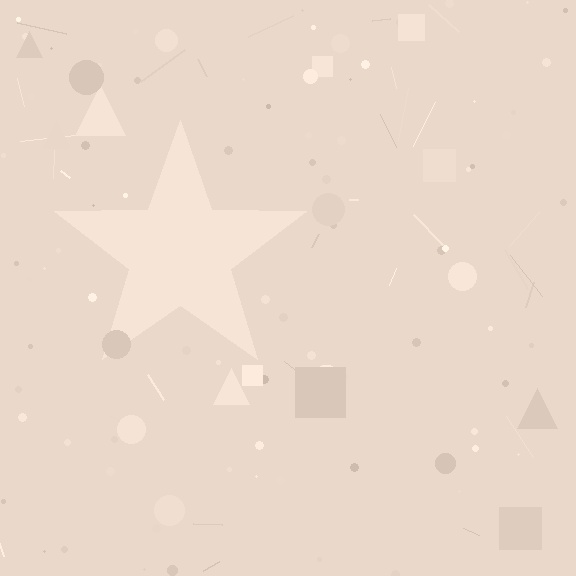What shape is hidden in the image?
A star is hidden in the image.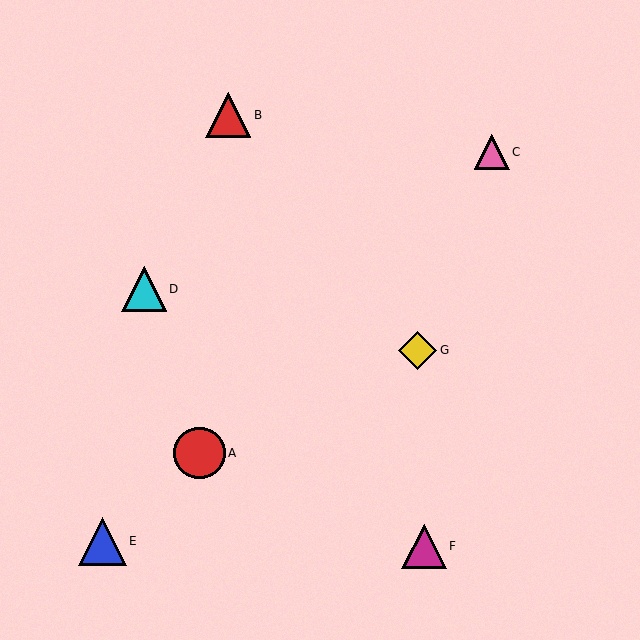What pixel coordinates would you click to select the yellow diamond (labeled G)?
Click at (418, 350) to select the yellow diamond G.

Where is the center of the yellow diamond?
The center of the yellow diamond is at (418, 350).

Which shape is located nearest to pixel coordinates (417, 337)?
The yellow diamond (labeled G) at (418, 350) is nearest to that location.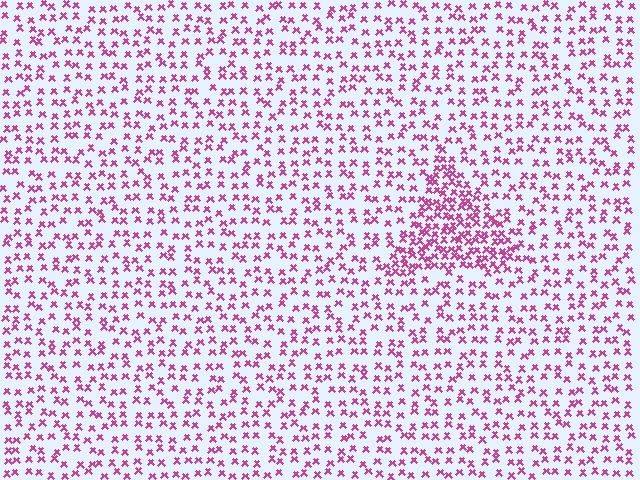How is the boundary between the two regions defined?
The boundary is defined by a change in element density (approximately 2.2x ratio). All elements are the same color, size, and shape.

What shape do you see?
I see a triangle.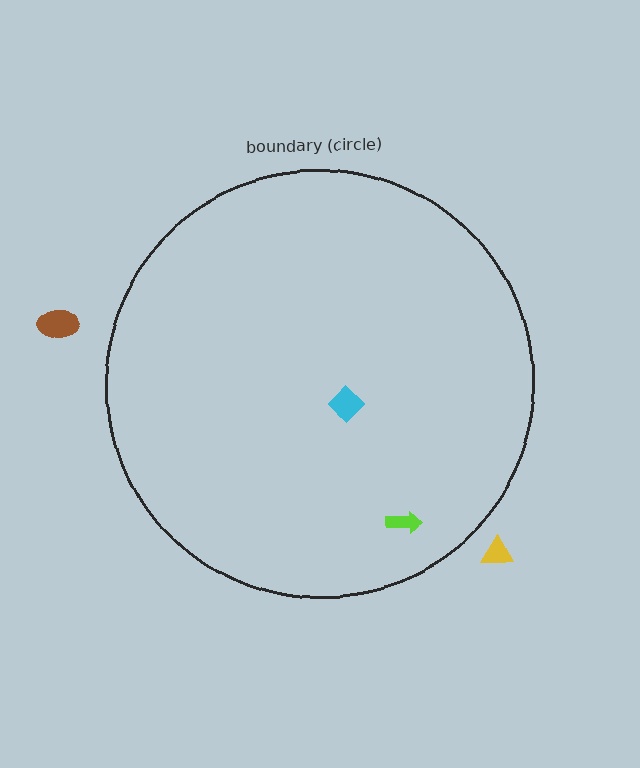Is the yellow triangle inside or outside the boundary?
Outside.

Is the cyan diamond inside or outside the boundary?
Inside.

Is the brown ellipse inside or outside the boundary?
Outside.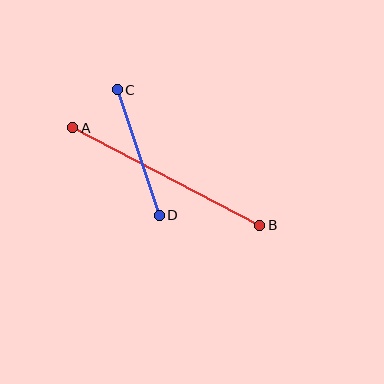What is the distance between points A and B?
The distance is approximately 211 pixels.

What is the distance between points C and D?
The distance is approximately 132 pixels.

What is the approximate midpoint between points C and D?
The midpoint is at approximately (138, 153) pixels.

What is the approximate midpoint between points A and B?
The midpoint is at approximately (166, 177) pixels.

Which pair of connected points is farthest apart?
Points A and B are farthest apart.